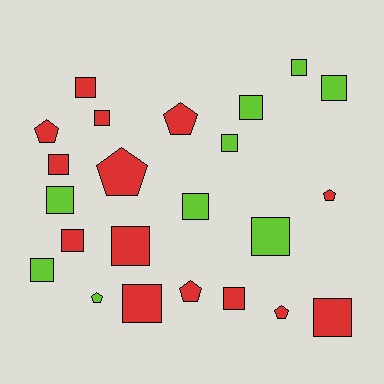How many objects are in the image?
There are 23 objects.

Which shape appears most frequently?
Square, with 16 objects.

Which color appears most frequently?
Red, with 14 objects.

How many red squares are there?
There are 8 red squares.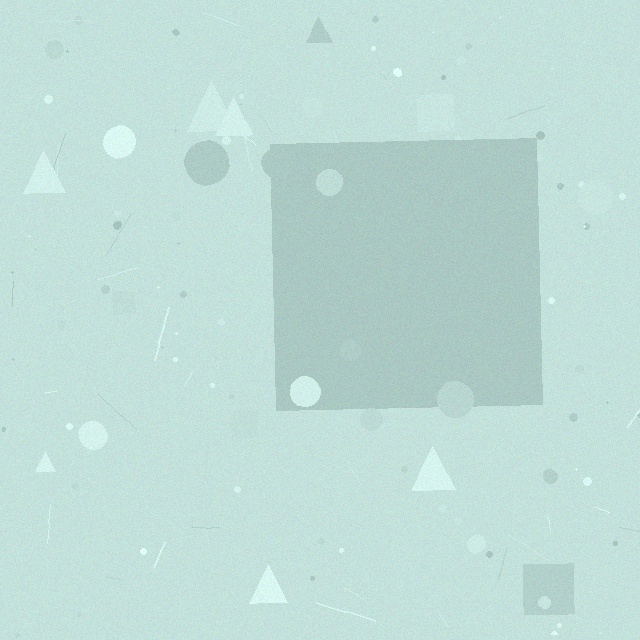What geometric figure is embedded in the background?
A square is embedded in the background.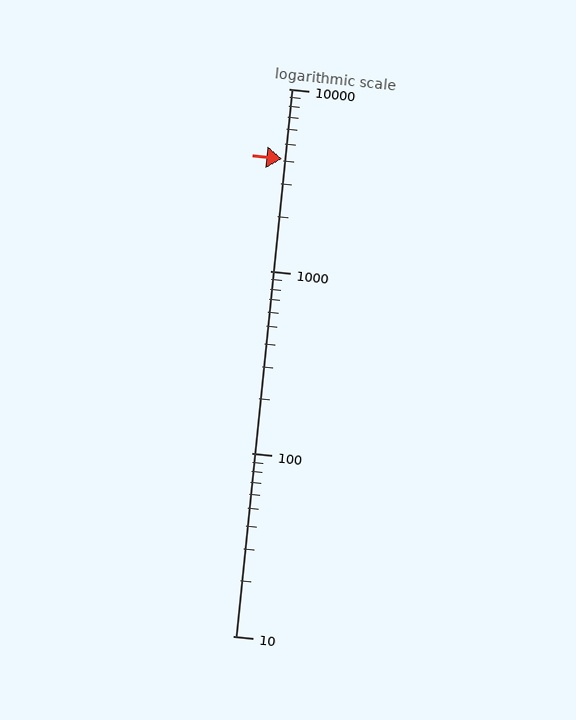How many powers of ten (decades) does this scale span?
The scale spans 3 decades, from 10 to 10000.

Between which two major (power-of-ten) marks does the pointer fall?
The pointer is between 1000 and 10000.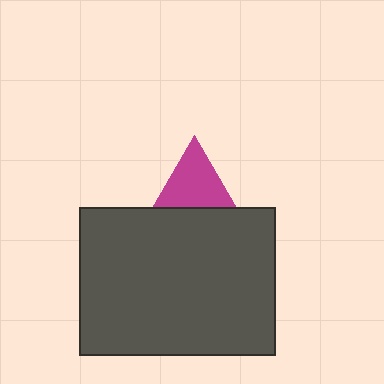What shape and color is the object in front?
The object in front is a dark gray rectangle.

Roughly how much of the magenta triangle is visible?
A small part of it is visible (roughly 36%).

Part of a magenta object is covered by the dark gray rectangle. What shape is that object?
It is a triangle.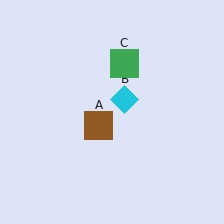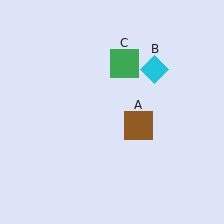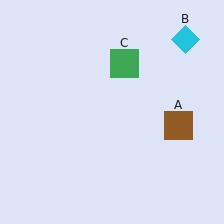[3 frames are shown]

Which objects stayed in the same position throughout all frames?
Green square (object C) remained stationary.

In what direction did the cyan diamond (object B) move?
The cyan diamond (object B) moved up and to the right.